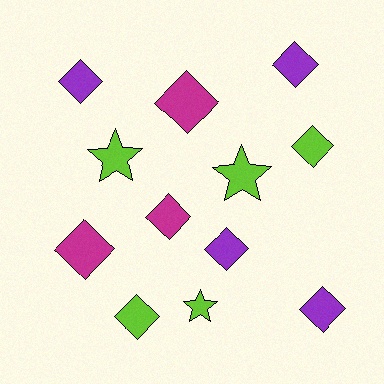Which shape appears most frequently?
Diamond, with 9 objects.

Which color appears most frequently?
Lime, with 5 objects.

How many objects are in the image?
There are 12 objects.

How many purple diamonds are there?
There are 4 purple diamonds.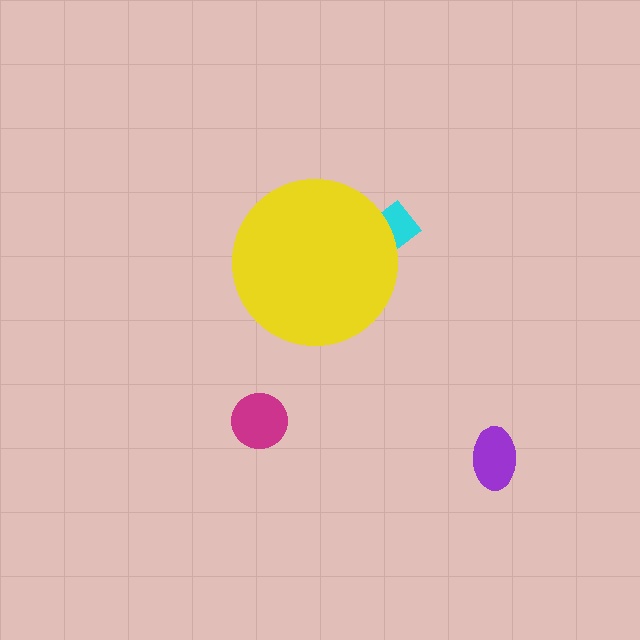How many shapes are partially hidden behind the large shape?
1 shape is partially hidden.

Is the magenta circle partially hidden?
No, the magenta circle is fully visible.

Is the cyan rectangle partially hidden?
Yes, the cyan rectangle is partially hidden behind the yellow circle.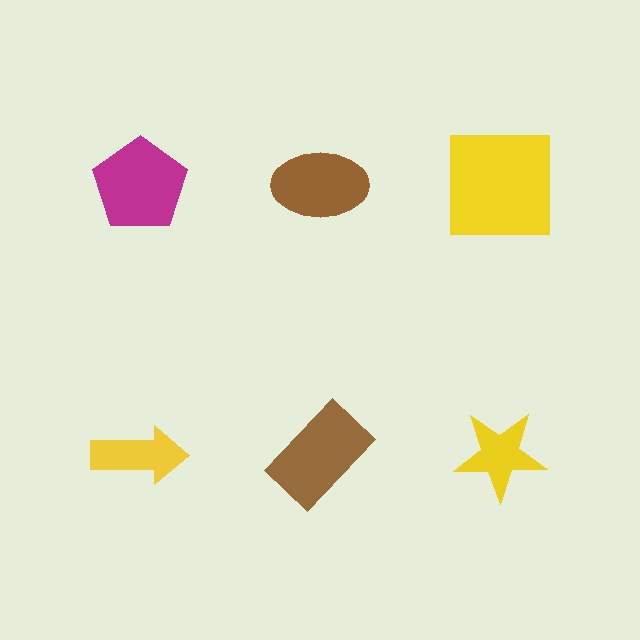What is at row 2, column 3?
A yellow star.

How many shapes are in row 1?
3 shapes.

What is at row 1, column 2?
A brown ellipse.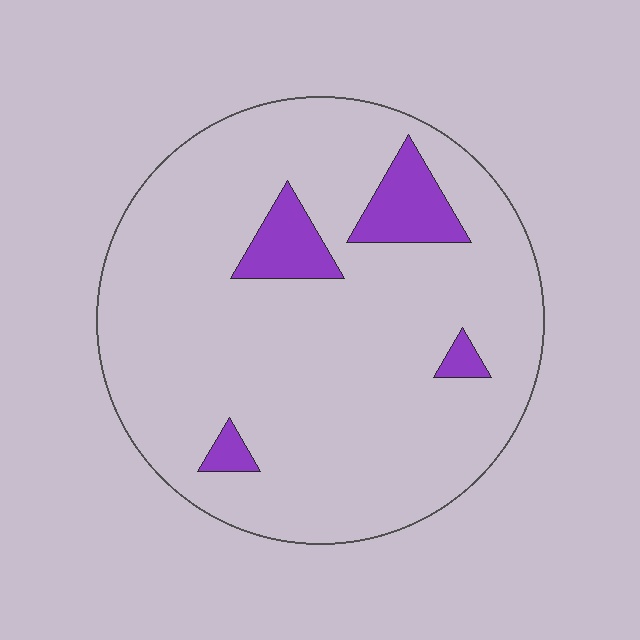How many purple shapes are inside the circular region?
4.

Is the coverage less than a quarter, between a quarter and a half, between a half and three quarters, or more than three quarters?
Less than a quarter.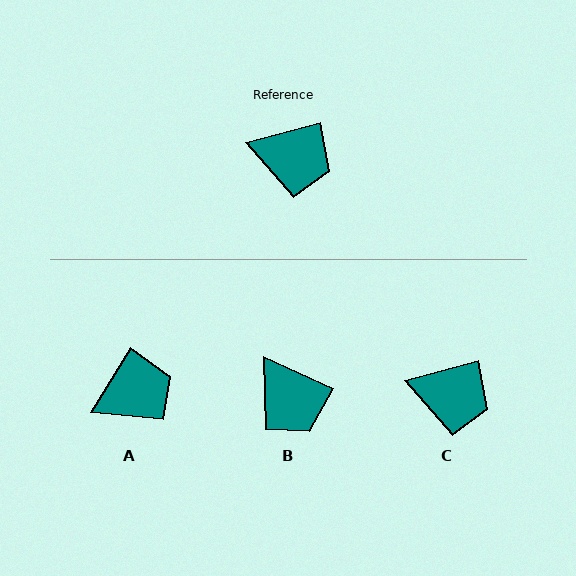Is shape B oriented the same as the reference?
No, it is off by about 39 degrees.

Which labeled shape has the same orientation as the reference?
C.